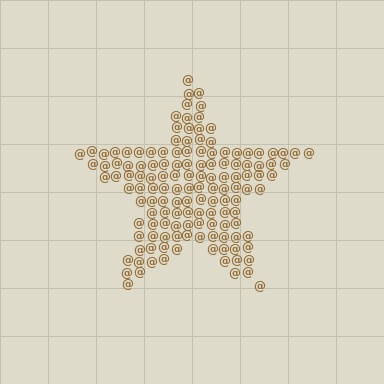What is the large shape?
The large shape is a star.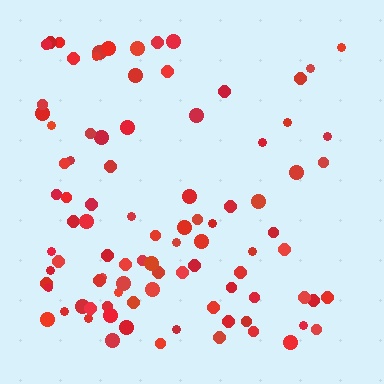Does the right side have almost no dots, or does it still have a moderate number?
Still a moderate number, just noticeably fewer than the left.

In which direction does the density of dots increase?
From right to left, with the left side densest.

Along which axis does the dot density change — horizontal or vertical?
Horizontal.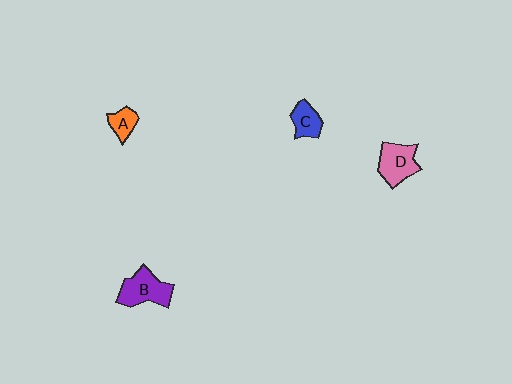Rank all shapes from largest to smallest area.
From largest to smallest: B (purple), D (pink), C (blue), A (orange).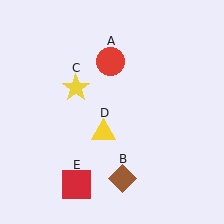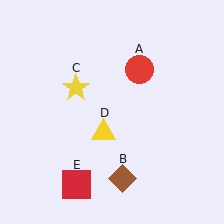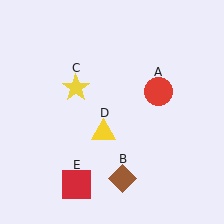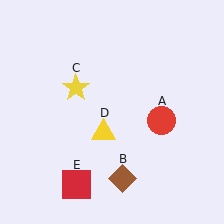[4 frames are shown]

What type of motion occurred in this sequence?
The red circle (object A) rotated clockwise around the center of the scene.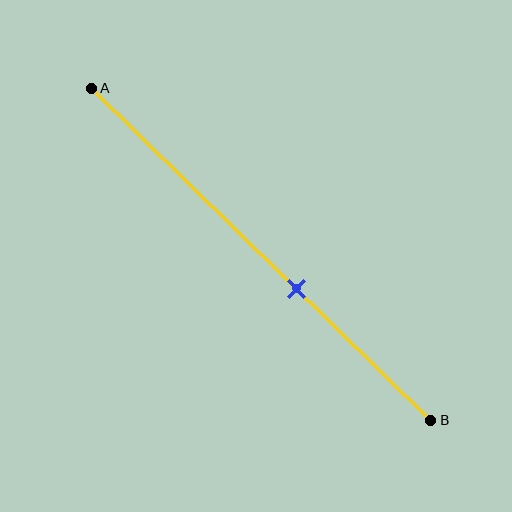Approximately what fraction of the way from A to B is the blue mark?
The blue mark is approximately 60% of the way from A to B.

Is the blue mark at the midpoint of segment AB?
No, the mark is at about 60% from A, not at the 50% midpoint.